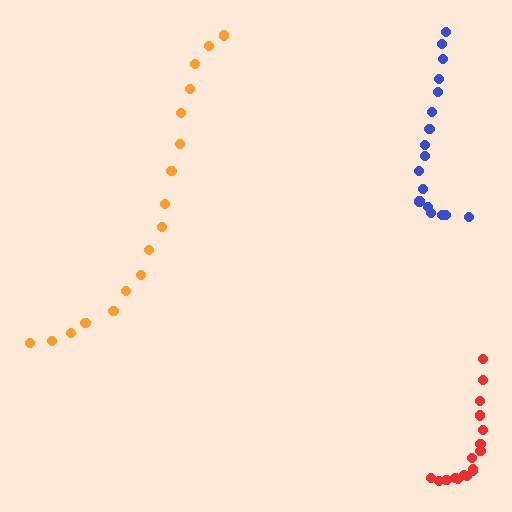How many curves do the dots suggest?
There are 3 distinct paths.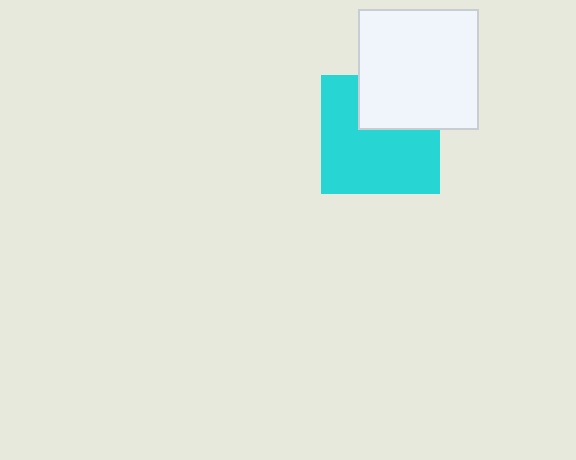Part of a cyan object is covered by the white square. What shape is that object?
It is a square.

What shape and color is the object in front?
The object in front is a white square.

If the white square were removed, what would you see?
You would see the complete cyan square.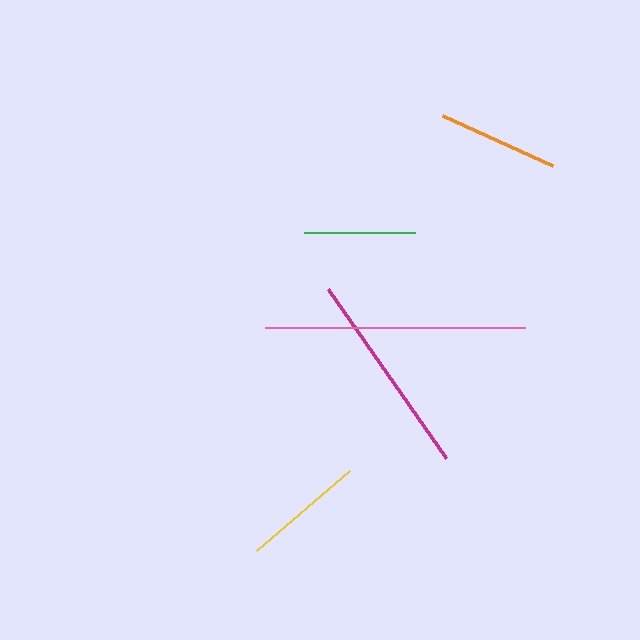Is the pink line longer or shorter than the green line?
The pink line is longer than the green line.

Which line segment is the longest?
The pink line is the longest at approximately 260 pixels.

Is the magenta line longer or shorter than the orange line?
The magenta line is longer than the orange line.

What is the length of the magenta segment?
The magenta segment is approximately 206 pixels long.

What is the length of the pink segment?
The pink segment is approximately 260 pixels long.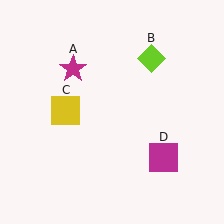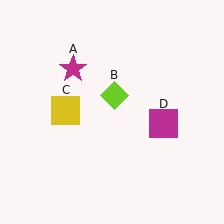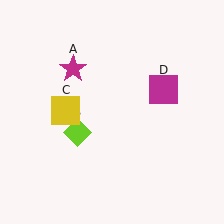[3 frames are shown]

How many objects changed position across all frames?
2 objects changed position: lime diamond (object B), magenta square (object D).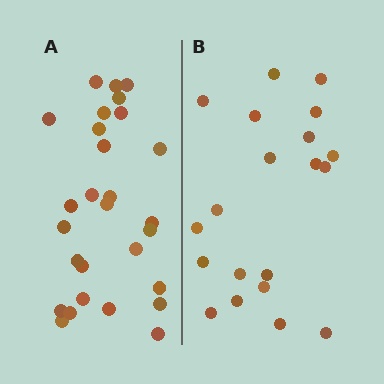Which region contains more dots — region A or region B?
Region A (the left region) has more dots.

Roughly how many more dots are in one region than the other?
Region A has roughly 8 or so more dots than region B.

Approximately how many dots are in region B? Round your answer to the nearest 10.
About 20 dots.